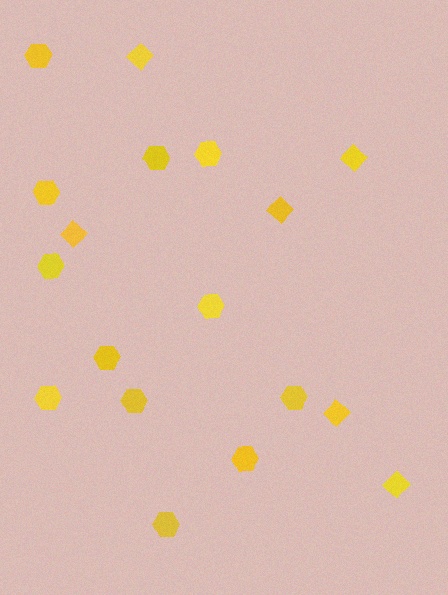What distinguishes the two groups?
There are 2 groups: one group of diamonds (6) and one group of hexagons (12).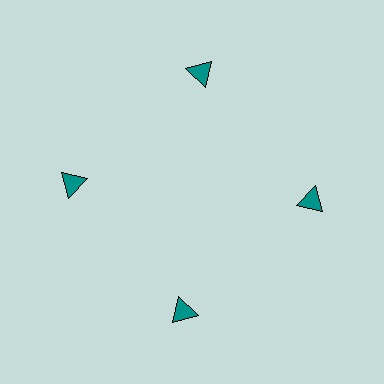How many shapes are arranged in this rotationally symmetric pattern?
There are 4 shapes, arranged in 4 groups of 1.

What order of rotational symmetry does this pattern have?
This pattern has 4-fold rotational symmetry.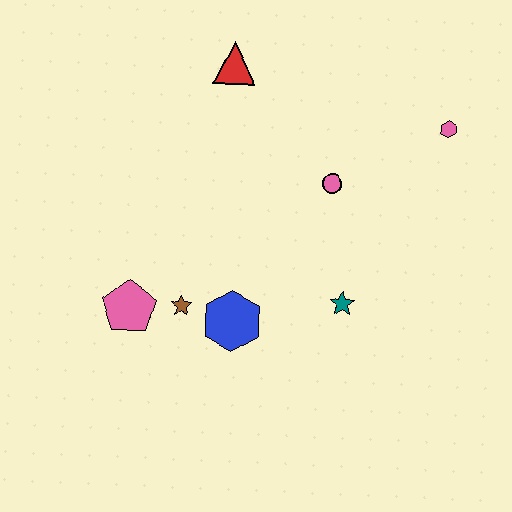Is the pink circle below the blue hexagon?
No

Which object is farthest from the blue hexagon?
The pink hexagon is farthest from the blue hexagon.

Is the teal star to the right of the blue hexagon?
Yes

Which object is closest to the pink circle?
The teal star is closest to the pink circle.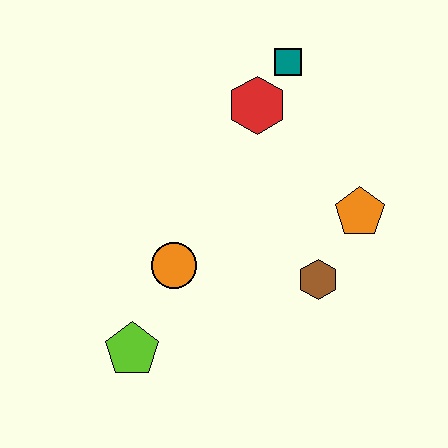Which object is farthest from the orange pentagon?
The lime pentagon is farthest from the orange pentagon.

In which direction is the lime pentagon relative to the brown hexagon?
The lime pentagon is to the left of the brown hexagon.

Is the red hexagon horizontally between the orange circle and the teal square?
Yes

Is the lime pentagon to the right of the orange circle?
No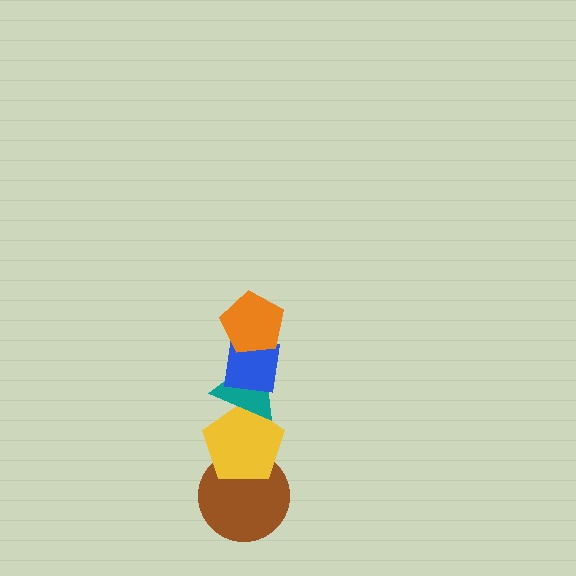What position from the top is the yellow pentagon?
The yellow pentagon is 4th from the top.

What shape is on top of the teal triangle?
The blue square is on top of the teal triangle.